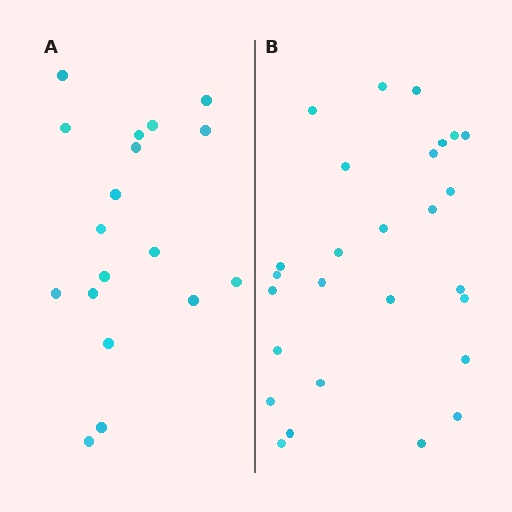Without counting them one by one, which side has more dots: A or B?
Region B (the right region) has more dots.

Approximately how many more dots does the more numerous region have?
Region B has roughly 8 or so more dots than region A.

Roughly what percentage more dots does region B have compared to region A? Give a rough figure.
About 50% more.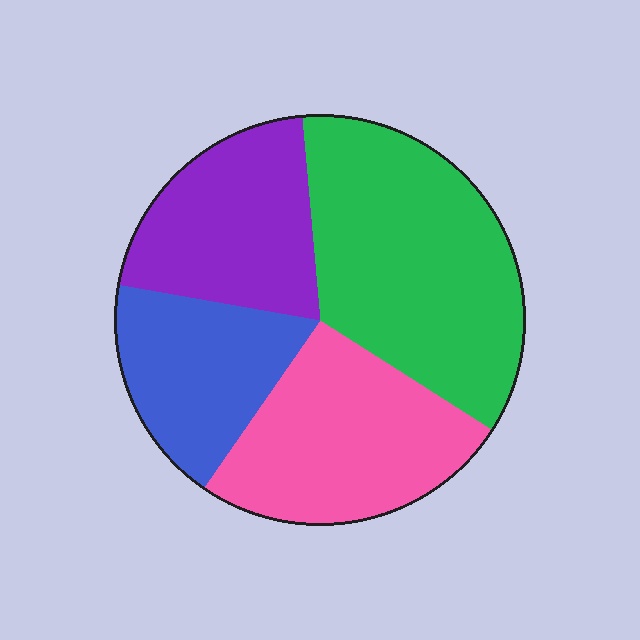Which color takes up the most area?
Green, at roughly 35%.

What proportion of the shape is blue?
Blue takes up about one sixth (1/6) of the shape.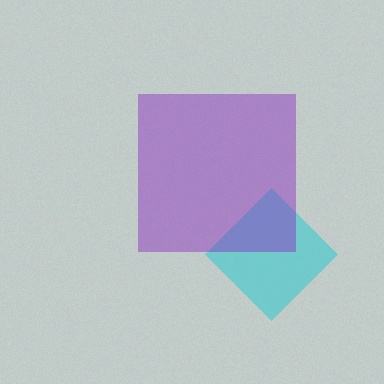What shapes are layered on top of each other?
The layered shapes are: a cyan diamond, a purple square.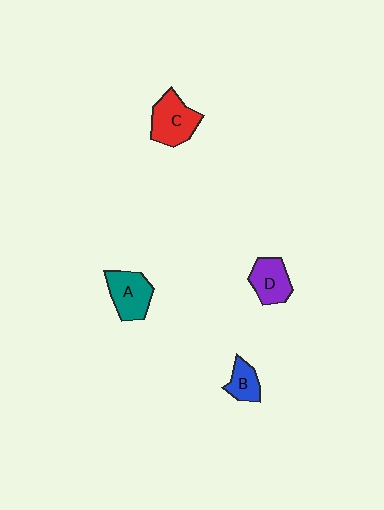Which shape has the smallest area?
Shape B (blue).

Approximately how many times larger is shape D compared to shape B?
Approximately 1.4 times.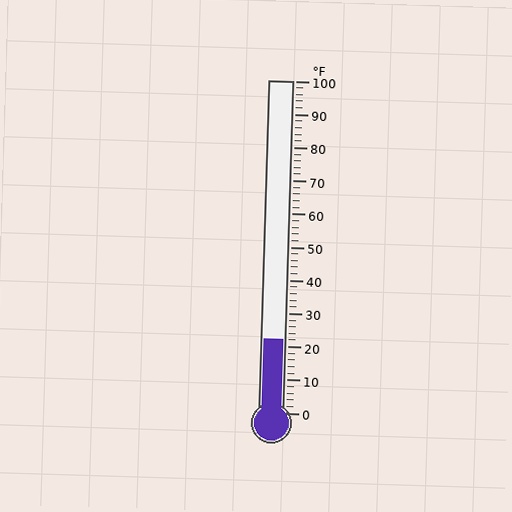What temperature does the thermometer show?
The thermometer shows approximately 22°F.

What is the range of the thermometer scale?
The thermometer scale ranges from 0°F to 100°F.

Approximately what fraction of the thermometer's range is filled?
The thermometer is filled to approximately 20% of its range.